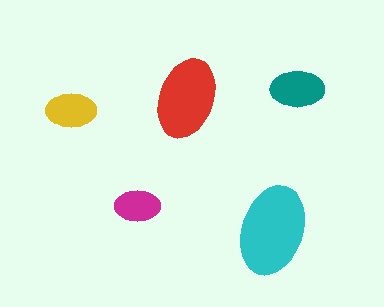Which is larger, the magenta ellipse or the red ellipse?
The red one.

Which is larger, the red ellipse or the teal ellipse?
The red one.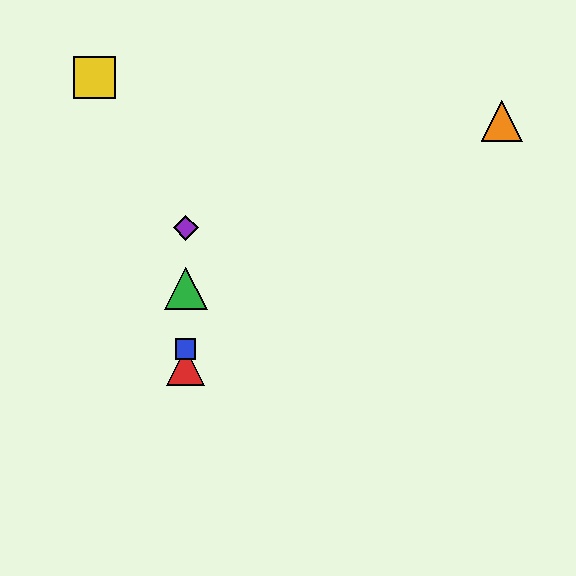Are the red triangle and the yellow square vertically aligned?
No, the red triangle is at x≈186 and the yellow square is at x≈95.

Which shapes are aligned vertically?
The red triangle, the blue square, the green triangle, the purple diamond are aligned vertically.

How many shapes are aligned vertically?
4 shapes (the red triangle, the blue square, the green triangle, the purple diamond) are aligned vertically.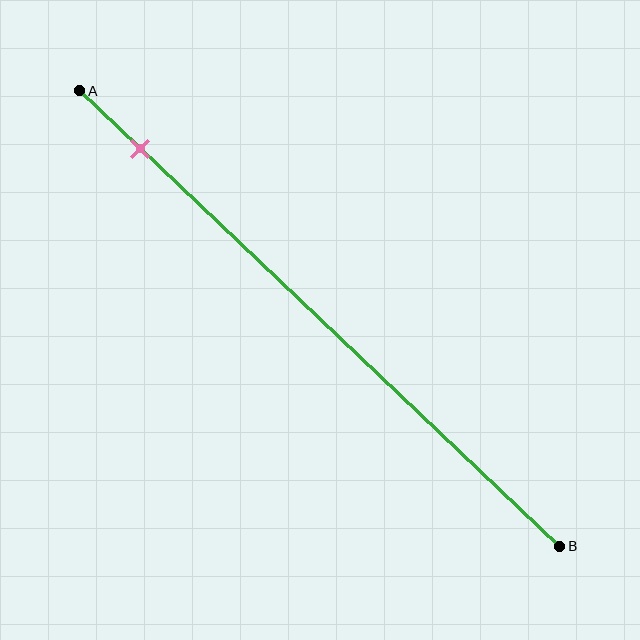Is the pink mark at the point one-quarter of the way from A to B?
No, the mark is at about 15% from A, not at the 25% one-quarter point.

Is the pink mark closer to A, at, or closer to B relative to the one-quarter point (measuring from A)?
The pink mark is closer to point A than the one-quarter point of segment AB.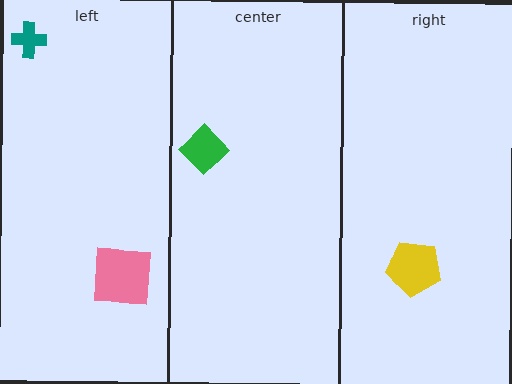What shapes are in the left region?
The teal cross, the pink square.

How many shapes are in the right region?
1.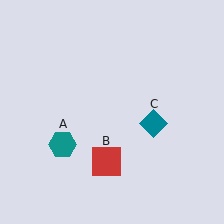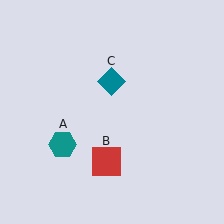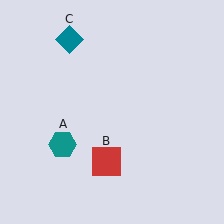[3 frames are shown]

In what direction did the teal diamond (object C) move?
The teal diamond (object C) moved up and to the left.